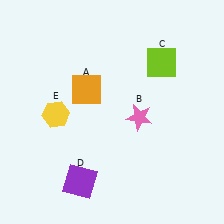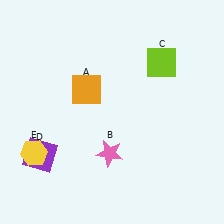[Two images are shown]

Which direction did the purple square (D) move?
The purple square (D) moved left.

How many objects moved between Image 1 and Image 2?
3 objects moved between the two images.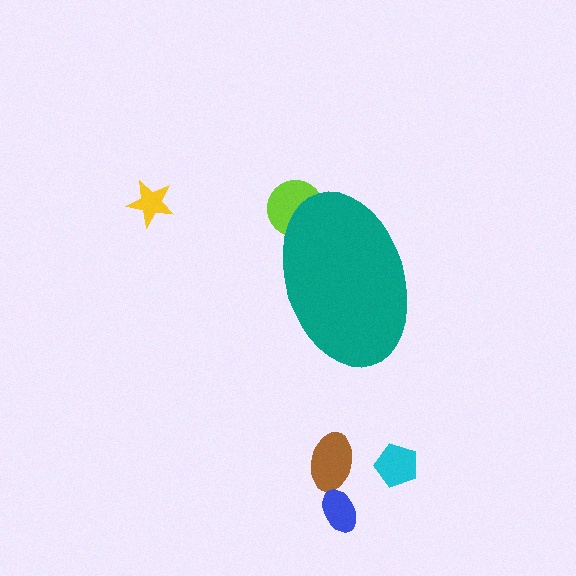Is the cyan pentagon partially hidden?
No, the cyan pentagon is fully visible.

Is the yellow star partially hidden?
No, the yellow star is fully visible.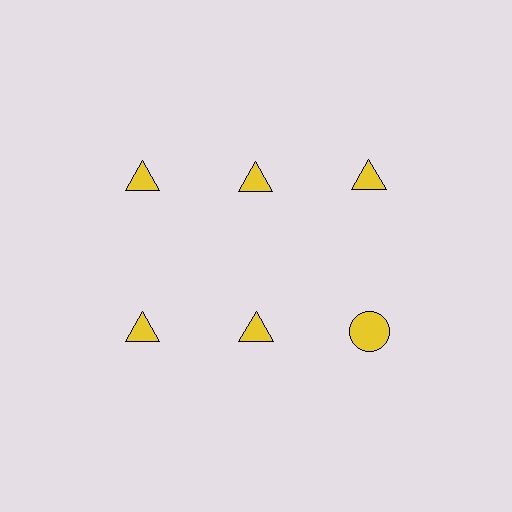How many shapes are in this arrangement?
There are 6 shapes arranged in a grid pattern.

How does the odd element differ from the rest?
It has a different shape: circle instead of triangle.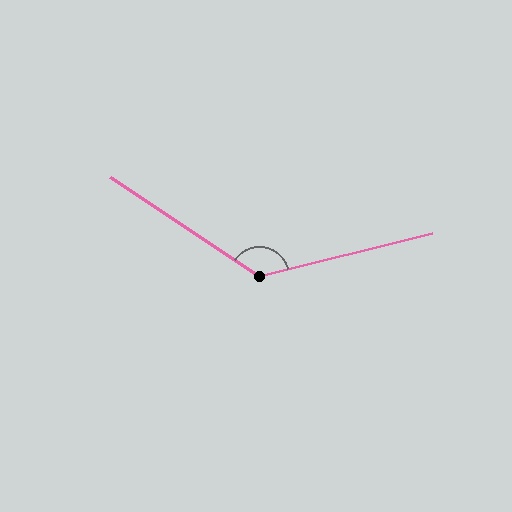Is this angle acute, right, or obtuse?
It is obtuse.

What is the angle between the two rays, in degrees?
Approximately 133 degrees.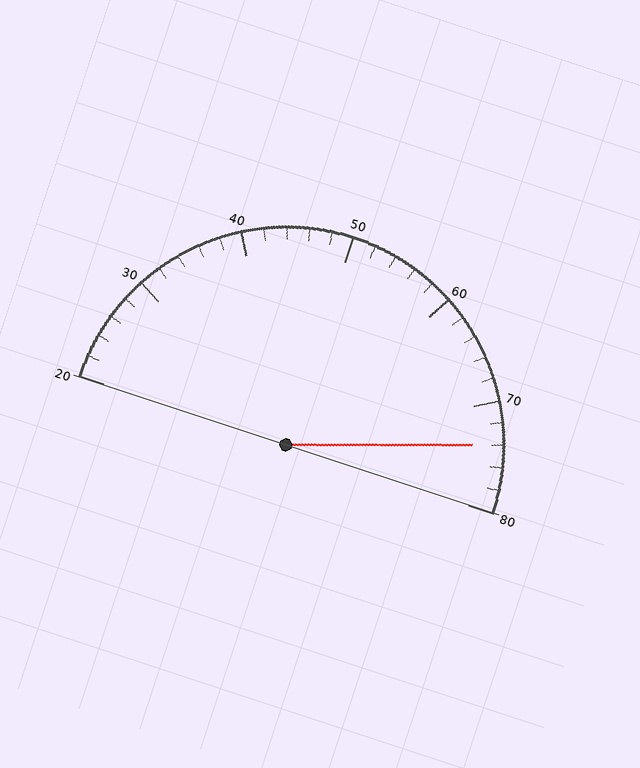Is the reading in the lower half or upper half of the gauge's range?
The reading is in the upper half of the range (20 to 80).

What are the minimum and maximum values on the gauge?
The gauge ranges from 20 to 80.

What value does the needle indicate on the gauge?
The needle indicates approximately 74.